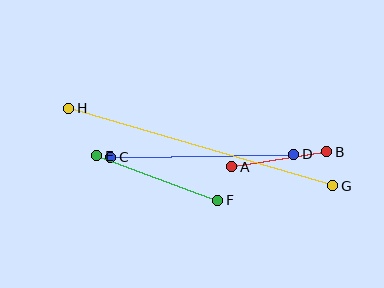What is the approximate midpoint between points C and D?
The midpoint is at approximately (202, 156) pixels.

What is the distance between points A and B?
The distance is approximately 96 pixels.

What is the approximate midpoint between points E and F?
The midpoint is at approximately (157, 178) pixels.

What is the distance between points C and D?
The distance is approximately 183 pixels.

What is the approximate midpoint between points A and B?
The midpoint is at approximately (279, 159) pixels.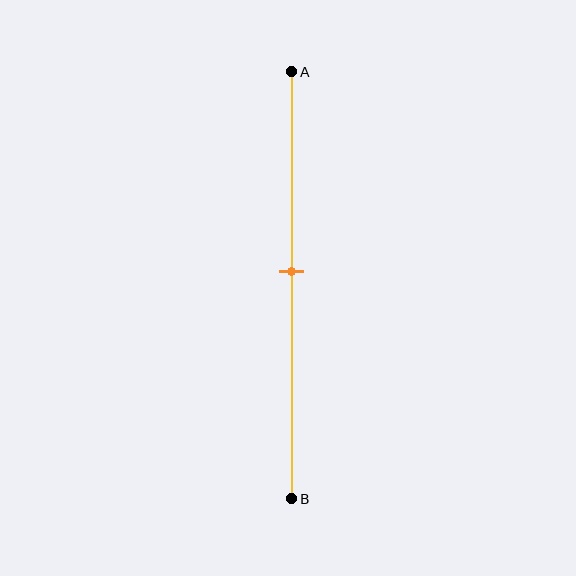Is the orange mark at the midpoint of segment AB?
No, the mark is at about 45% from A, not at the 50% midpoint.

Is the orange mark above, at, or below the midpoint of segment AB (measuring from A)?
The orange mark is above the midpoint of segment AB.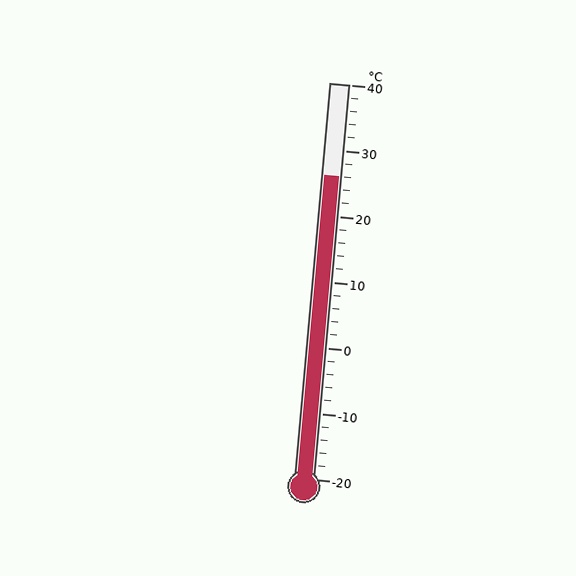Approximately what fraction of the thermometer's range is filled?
The thermometer is filled to approximately 75% of its range.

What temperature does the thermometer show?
The thermometer shows approximately 26°C.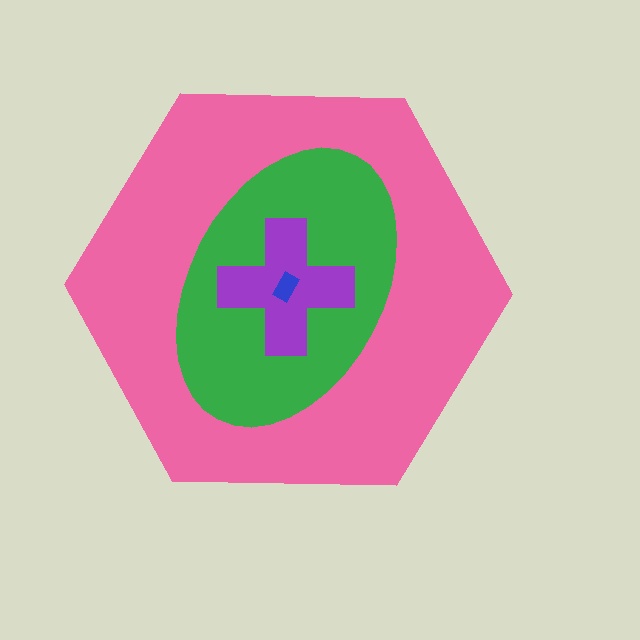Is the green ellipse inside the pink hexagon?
Yes.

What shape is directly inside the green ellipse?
The purple cross.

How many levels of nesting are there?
4.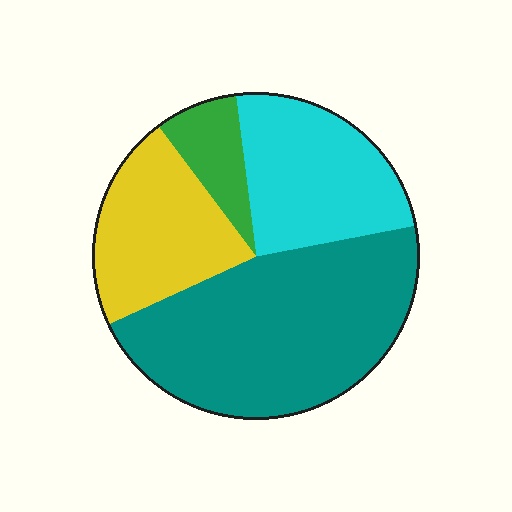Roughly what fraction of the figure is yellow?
Yellow takes up about one fifth (1/5) of the figure.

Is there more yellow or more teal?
Teal.